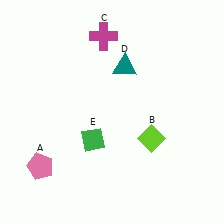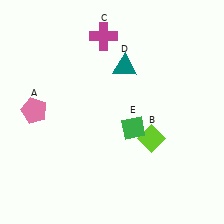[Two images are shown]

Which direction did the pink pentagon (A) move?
The pink pentagon (A) moved up.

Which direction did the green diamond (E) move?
The green diamond (E) moved right.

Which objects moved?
The objects that moved are: the pink pentagon (A), the green diamond (E).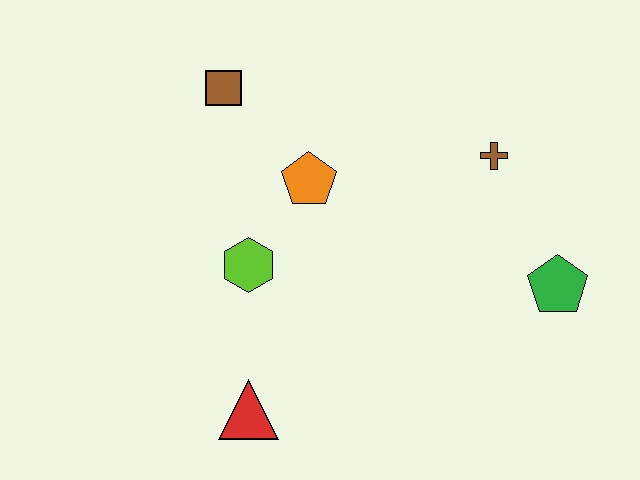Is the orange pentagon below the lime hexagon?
No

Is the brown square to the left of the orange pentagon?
Yes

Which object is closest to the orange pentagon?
The lime hexagon is closest to the orange pentagon.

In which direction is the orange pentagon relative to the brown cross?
The orange pentagon is to the left of the brown cross.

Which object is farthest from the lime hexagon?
The green pentagon is farthest from the lime hexagon.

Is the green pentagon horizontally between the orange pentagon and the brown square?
No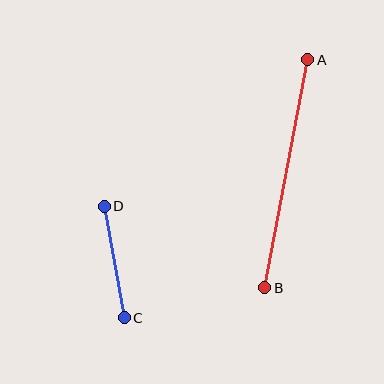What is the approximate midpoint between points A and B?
The midpoint is at approximately (286, 174) pixels.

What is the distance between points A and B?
The distance is approximately 232 pixels.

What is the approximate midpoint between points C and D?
The midpoint is at approximately (114, 262) pixels.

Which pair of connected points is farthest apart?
Points A and B are farthest apart.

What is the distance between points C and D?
The distance is approximately 113 pixels.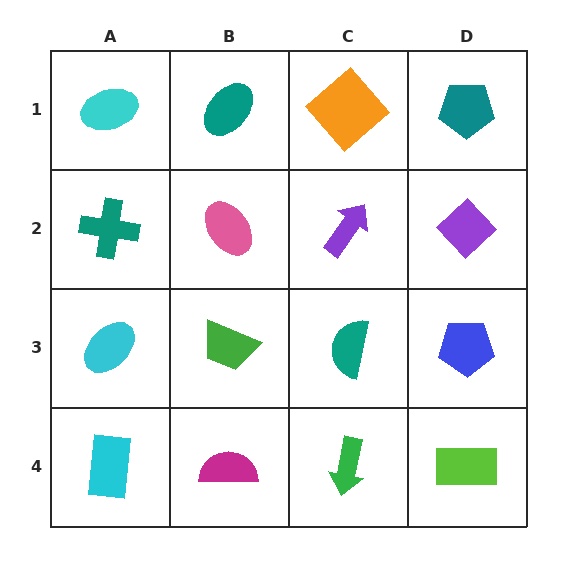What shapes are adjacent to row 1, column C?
A purple arrow (row 2, column C), a teal ellipse (row 1, column B), a teal pentagon (row 1, column D).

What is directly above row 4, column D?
A blue pentagon.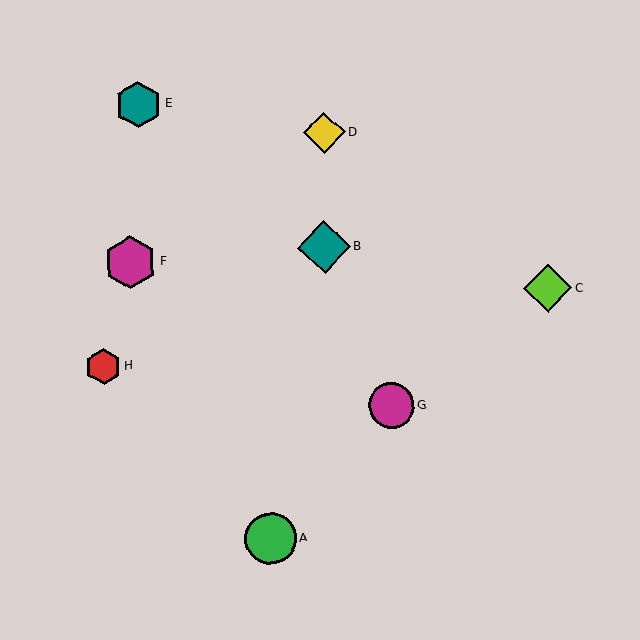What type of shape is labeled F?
Shape F is a magenta hexagon.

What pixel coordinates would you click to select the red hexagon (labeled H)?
Click at (103, 367) to select the red hexagon H.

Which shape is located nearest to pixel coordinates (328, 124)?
The yellow diamond (labeled D) at (324, 133) is nearest to that location.